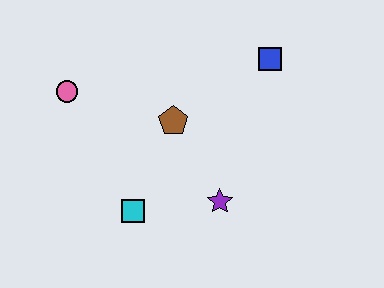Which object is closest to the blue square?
The brown pentagon is closest to the blue square.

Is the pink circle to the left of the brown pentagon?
Yes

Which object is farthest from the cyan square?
The blue square is farthest from the cyan square.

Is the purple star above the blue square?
No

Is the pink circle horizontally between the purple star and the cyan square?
No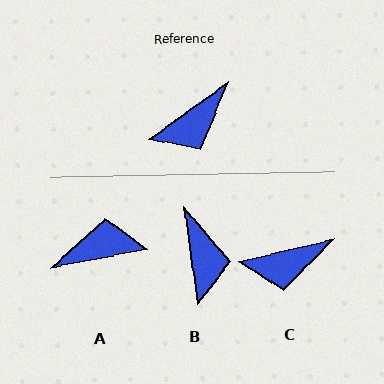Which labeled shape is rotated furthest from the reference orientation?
A, about 155 degrees away.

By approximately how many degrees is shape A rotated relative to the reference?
Approximately 155 degrees counter-clockwise.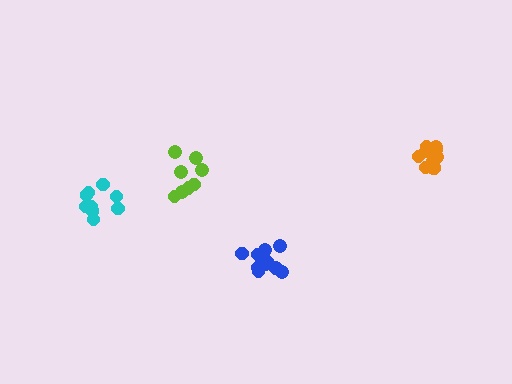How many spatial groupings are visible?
There are 4 spatial groupings.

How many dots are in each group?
Group 1: 9 dots, Group 2: 11 dots, Group 3: 8 dots, Group 4: 10 dots (38 total).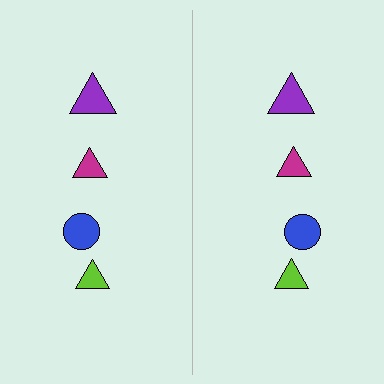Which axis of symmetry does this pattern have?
The pattern has a vertical axis of symmetry running through the center of the image.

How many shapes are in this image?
There are 8 shapes in this image.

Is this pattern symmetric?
Yes, this pattern has bilateral (reflection) symmetry.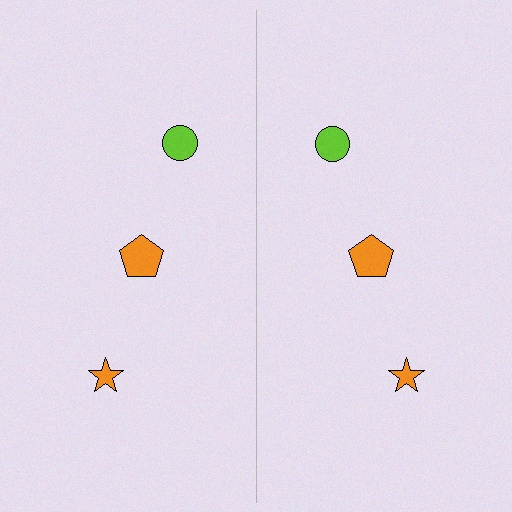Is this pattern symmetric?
Yes, this pattern has bilateral (reflection) symmetry.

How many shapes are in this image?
There are 6 shapes in this image.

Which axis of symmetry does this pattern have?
The pattern has a vertical axis of symmetry running through the center of the image.